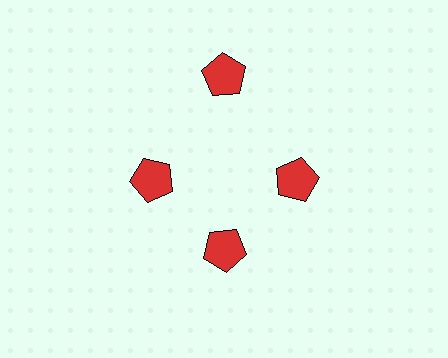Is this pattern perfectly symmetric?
No. The 4 red pentagons are arranged in a ring, but one element near the 12 o'clock position is pushed outward from the center, breaking the 4-fold rotational symmetry.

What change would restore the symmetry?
The symmetry would be restored by moving it inward, back onto the ring so that all 4 pentagons sit at equal angles and equal distance from the center.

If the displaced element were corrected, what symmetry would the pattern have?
It would have 4-fold rotational symmetry — the pattern would map onto itself every 90 degrees.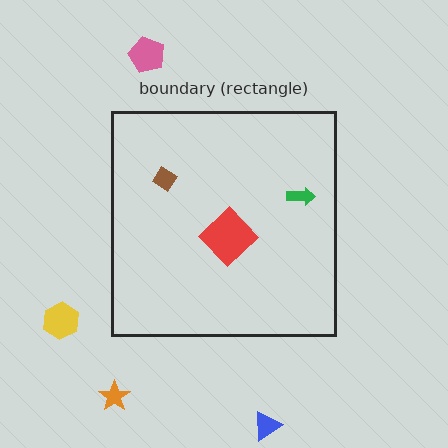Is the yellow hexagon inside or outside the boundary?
Outside.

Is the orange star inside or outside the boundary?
Outside.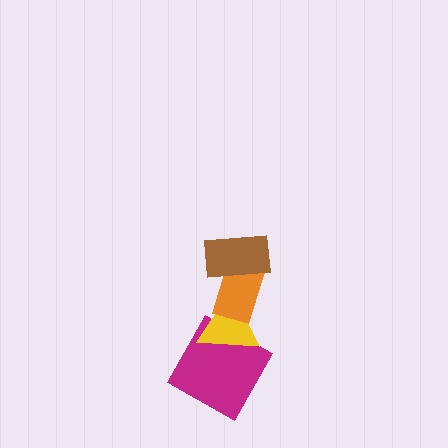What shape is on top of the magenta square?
The yellow triangle is on top of the magenta square.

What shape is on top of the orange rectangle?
The brown rectangle is on top of the orange rectangle.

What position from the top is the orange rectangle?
The orange rectangle is 2nd from the top.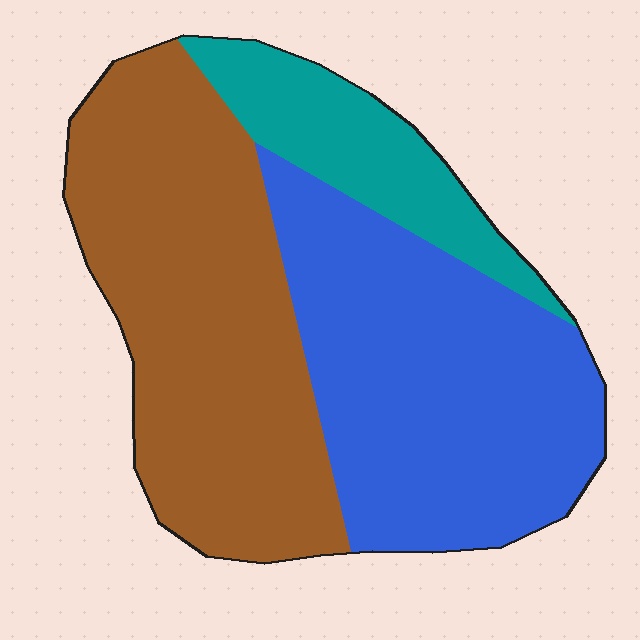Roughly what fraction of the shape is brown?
Brown takes up between a quarter and a half of the shape.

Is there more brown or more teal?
Brown.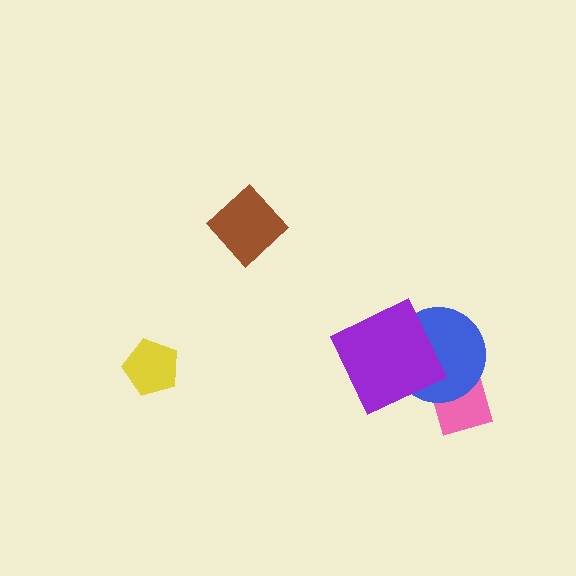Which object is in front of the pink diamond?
The blue circle is in front of the pink diamond.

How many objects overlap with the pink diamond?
1 object overlaps with the pink diamond.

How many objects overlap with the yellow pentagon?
0 objects overlap with the yellow pentagon.